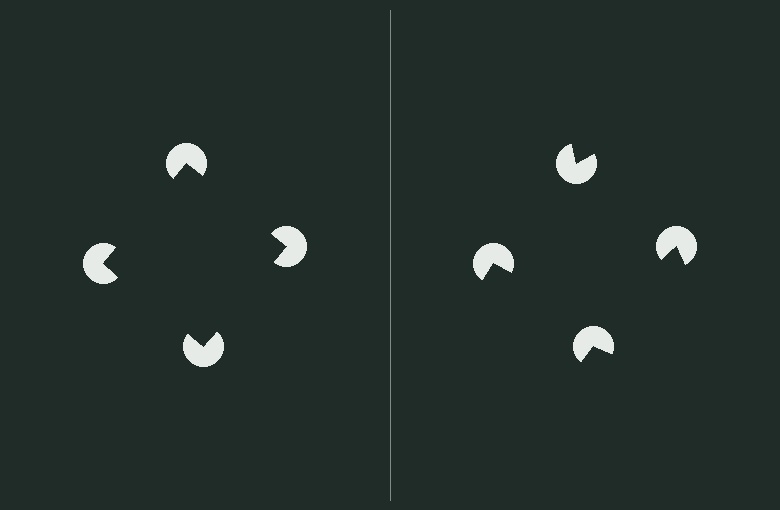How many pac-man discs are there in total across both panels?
8 — 4 on each side.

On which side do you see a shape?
An illusory square appears on the left side. On the right side the wedge cuts are rotated, so no coherent shape forms.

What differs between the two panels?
The pac-man discs are positioned identically on both sides; only the wedge orientations differ. On the left they align to a square; on the right they are misaligned.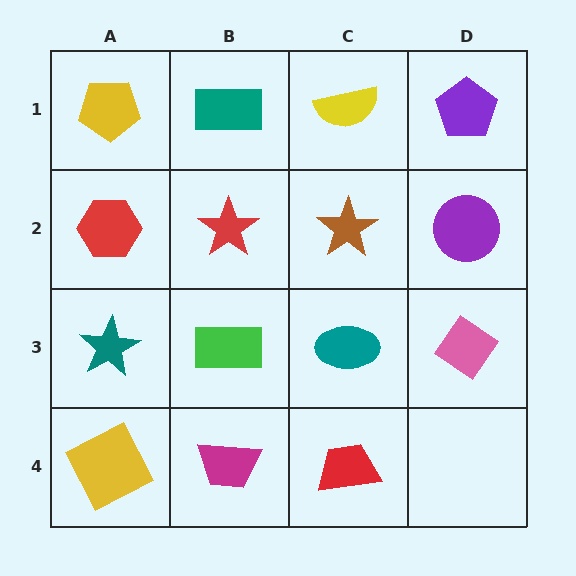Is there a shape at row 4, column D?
No, that cell is empty.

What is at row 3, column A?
A teal star.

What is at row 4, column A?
A yellow square.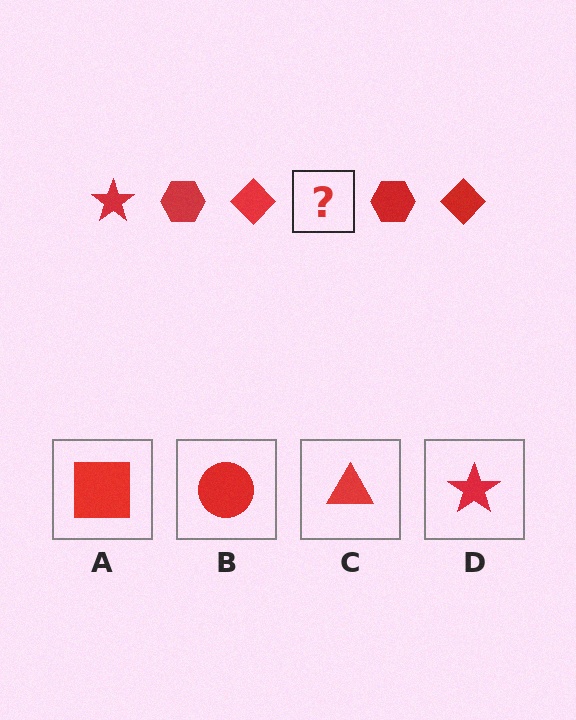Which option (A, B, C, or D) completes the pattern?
D.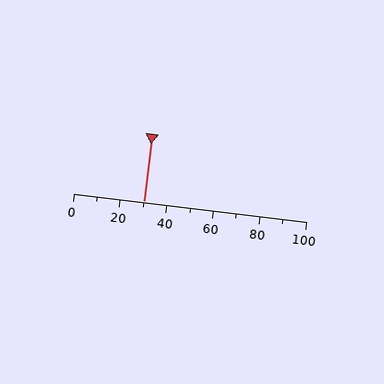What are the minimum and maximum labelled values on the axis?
The axis runs from 0 to 100.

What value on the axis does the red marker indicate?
The marker indicates approximately 30.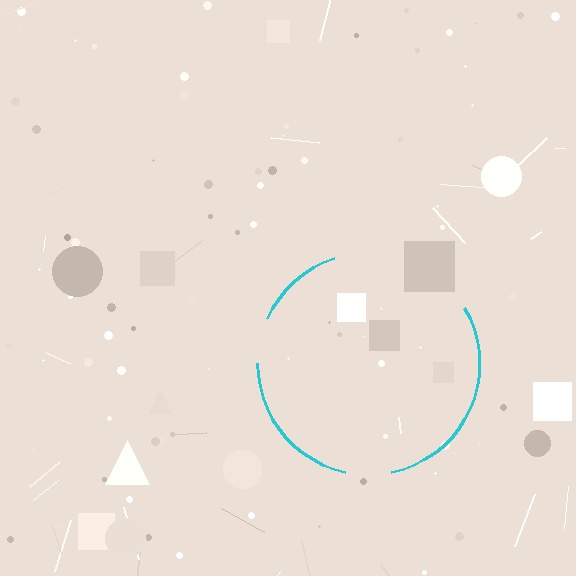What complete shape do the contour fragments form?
The contour fragments form a circle.